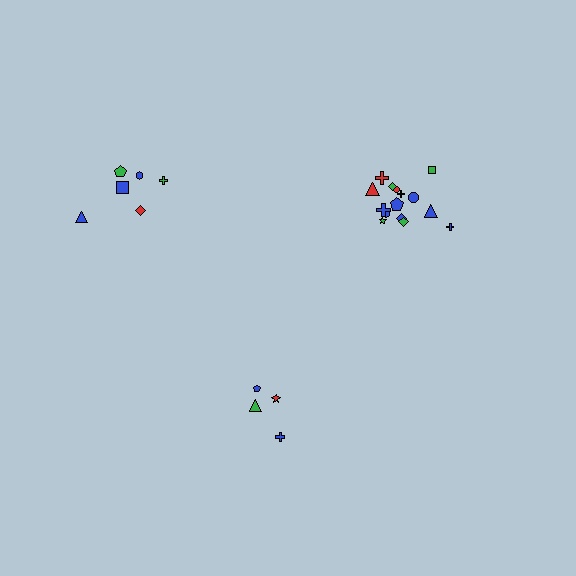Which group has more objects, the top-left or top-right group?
The top-right group.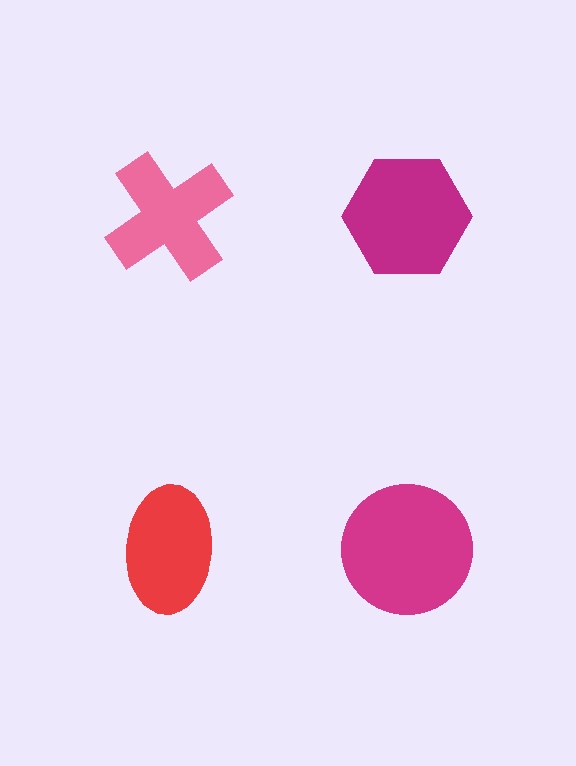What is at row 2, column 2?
A magenta circle.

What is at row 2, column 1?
A red ellipse.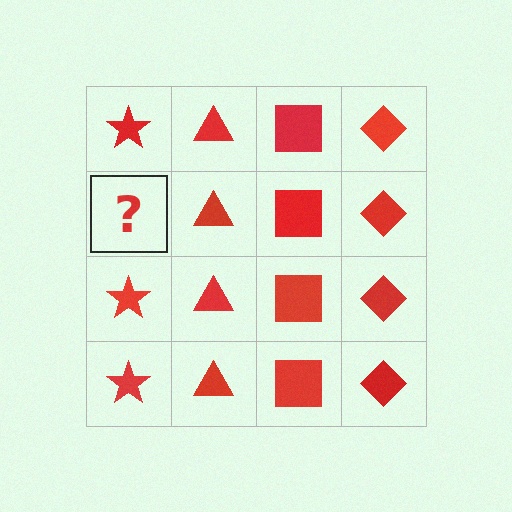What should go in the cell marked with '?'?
The missing cell should contain a red star.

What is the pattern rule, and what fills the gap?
The rule is that each column has a consistent shape. The gap should be filled with a red star.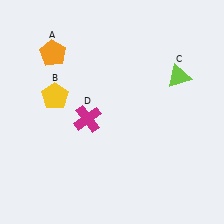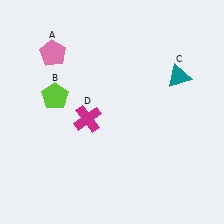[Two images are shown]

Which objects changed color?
A changed from orange to pink. B changed from yellow to lime. C changed from lime to teal.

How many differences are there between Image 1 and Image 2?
There are 3 differences between the two images.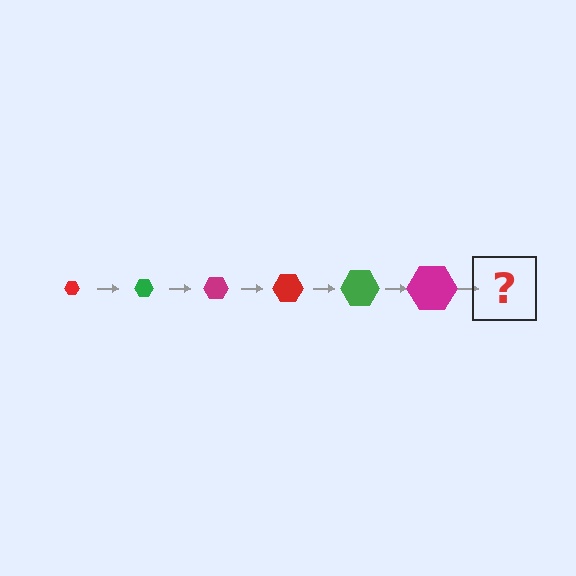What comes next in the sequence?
The next element should be a red hexagon, larger than the previous one.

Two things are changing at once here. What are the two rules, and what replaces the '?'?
The two rules are that the hexagon grows larger each step and the color cycles through red, green, and magenta. The '?' should be a red hexagon, larger than the previous one.